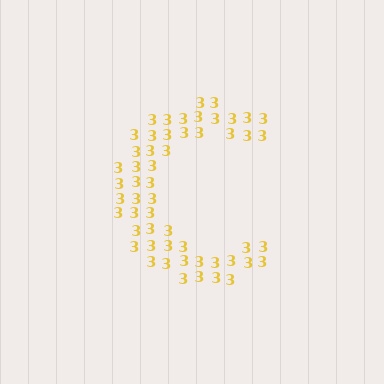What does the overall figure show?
The overall figure shows the letter C.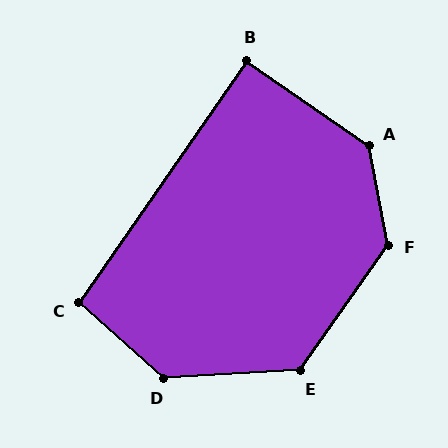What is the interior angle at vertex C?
Approximately 97 degrees (obtuse).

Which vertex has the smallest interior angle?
B, at approximately 90 degrees.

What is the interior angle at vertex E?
Approximately 128 degrees (obtuse).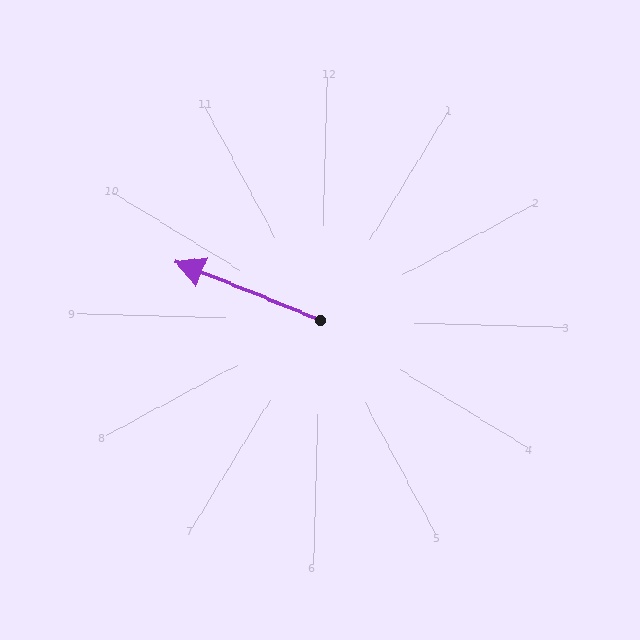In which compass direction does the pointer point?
West.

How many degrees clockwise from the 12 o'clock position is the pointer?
Approximately 290 degrees.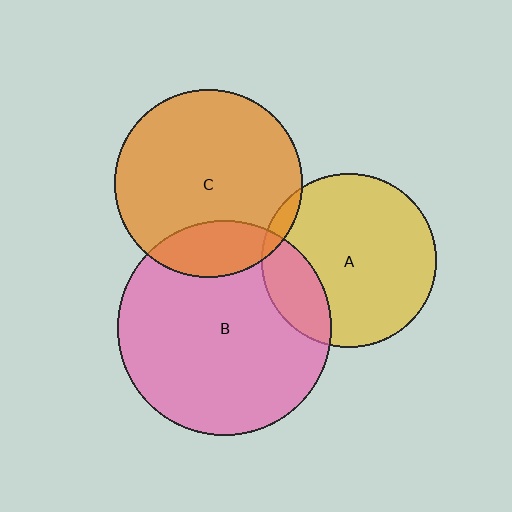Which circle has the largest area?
Circle B (pink).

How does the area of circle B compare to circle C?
Approximately 1.3 times.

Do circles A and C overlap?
Yes.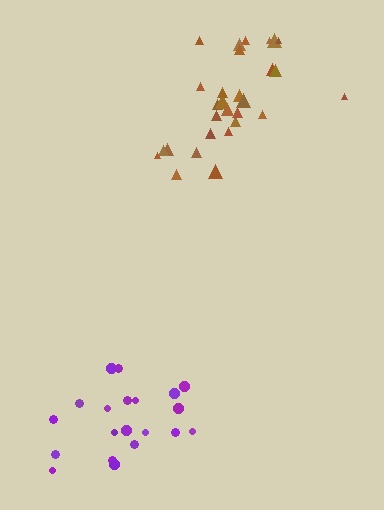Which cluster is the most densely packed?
Purple.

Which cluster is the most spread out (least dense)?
Brown.